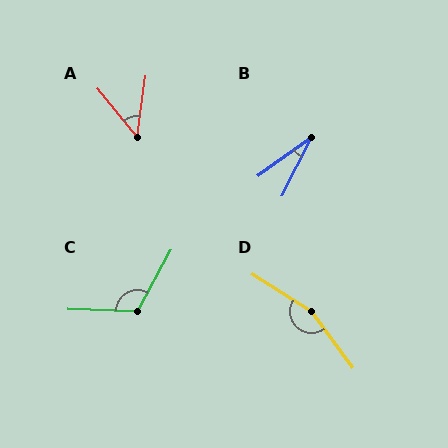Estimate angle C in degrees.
Approximately 117 degrees.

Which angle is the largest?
D, at approximately 158 degrees.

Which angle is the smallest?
B, at approximately 28 degrees.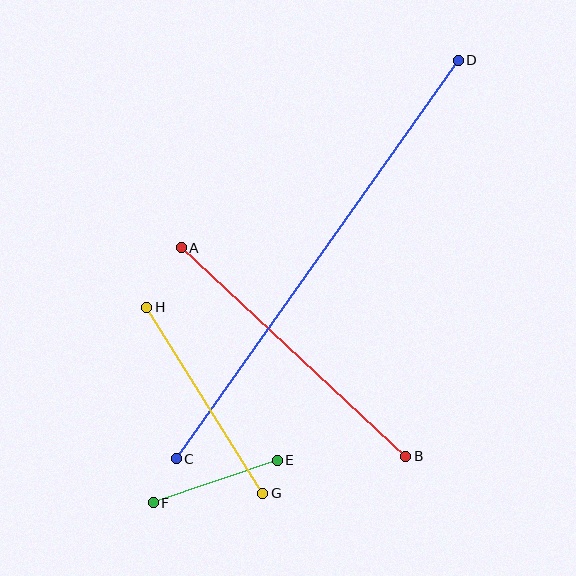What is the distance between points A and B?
The distance is approximately 306 pixels.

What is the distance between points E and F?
The distance is approximately 131 pixels.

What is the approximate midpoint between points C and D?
The midpoint is at approximately (317, 260) pixels.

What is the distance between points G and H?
The distance is approximately 219 pixels.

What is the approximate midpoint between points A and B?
The midpoint is at approximately (294, 352) pixels.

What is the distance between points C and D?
The distance is approximately 488 pixels.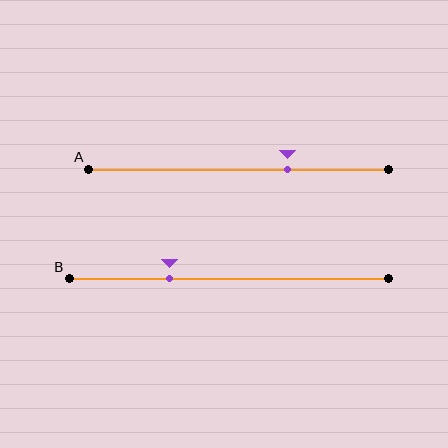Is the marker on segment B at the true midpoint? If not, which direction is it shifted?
No, the marker on segment B is shifted to the left by about 19% of the segment length.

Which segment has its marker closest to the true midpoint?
Segment A has its marker closest to the true midpoint.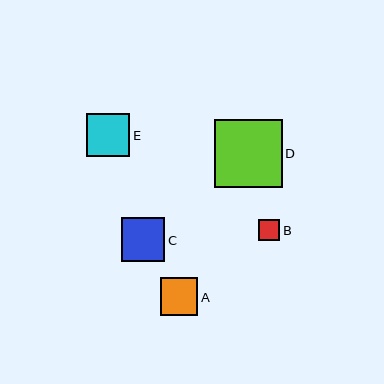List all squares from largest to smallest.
From largest to smallest: D, C, E, A, B.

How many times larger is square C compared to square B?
Square C is approximately 2.0 times the size of square B.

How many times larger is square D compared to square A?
Square D is approximately 1.8 times the size of square A.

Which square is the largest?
Square D is the largest with a size of approximately 68 pixels.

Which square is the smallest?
Square B is the smallest with a size of approximately 21 pixels.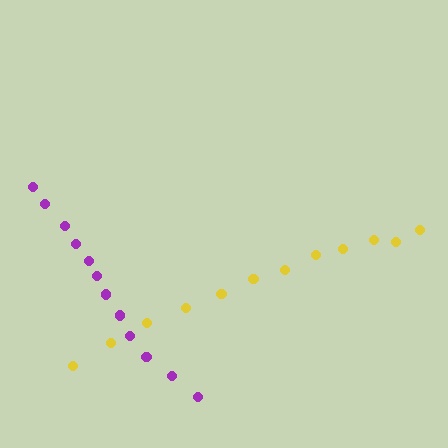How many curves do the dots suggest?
There are 2 distinct paths.